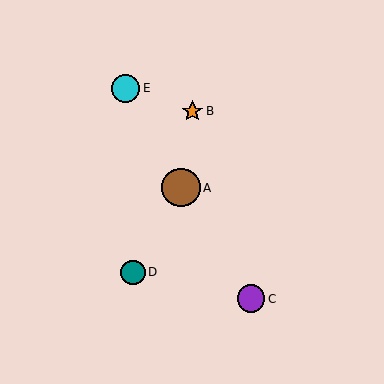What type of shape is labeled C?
Shape C is a purple circle.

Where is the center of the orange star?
The center of the orange star is at (192, 111).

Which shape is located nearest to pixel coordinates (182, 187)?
The brown circle (labeled A) at (181, 188) is nearest to that location.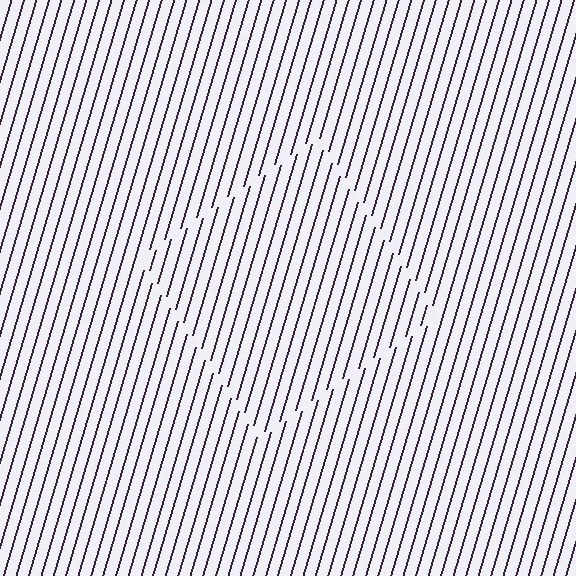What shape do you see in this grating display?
An illusory square. The interior of the shape contains the same grating, shifted by half a period — the contour is defined by the phase discontinuity where line-ends from the inner and outer gratings abut.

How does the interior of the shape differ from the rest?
The interior of the shape contains the same grating, shifted by half a period — the contour is defined by the phase discontinuity where line-ends from the inner and outer gratings abut.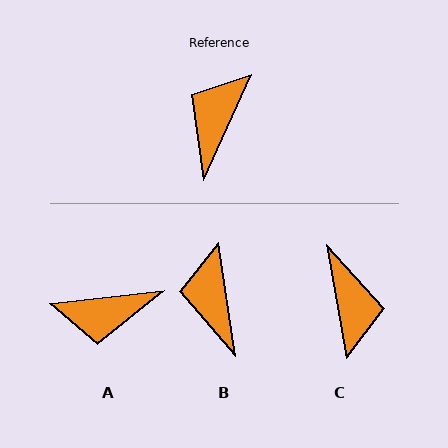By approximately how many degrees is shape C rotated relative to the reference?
Approximately 146 degrees clockwise.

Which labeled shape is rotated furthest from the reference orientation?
C, about 146 degrees away.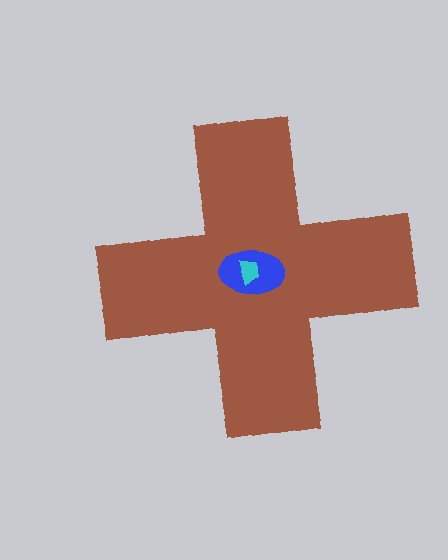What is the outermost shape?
The brown cross.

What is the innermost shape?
The cyan trapezoid.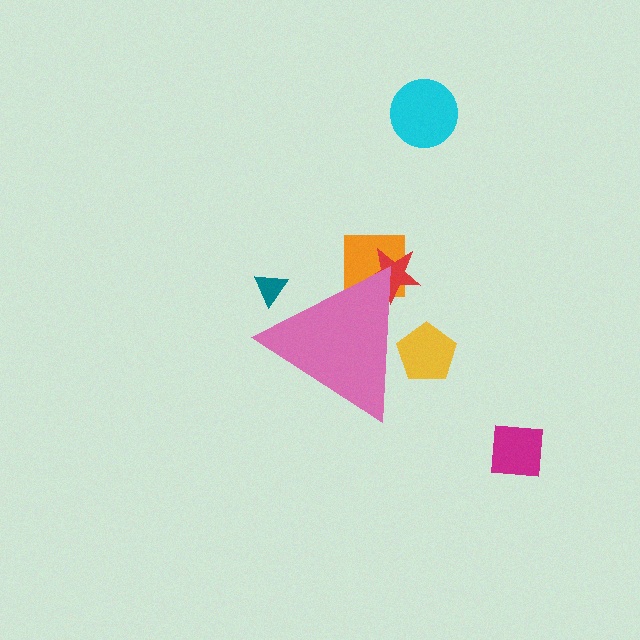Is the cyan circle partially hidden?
No, the cyan circle is fully visible.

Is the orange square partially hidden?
Yes, the orange square is partially hidden behind the pink triangle.